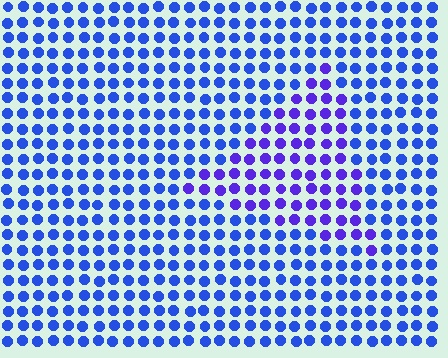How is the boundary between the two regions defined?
The boundary is defined purely by a slight shift in hue (about 30 degrees). Spacing, size, and orientation are identical on both sides.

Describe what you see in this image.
The image is filled with small blue elements in a uniform arrangement. A triangle-shaped region is visible where the elements are tinted to a slightly different hue, forming a subtle color boundary.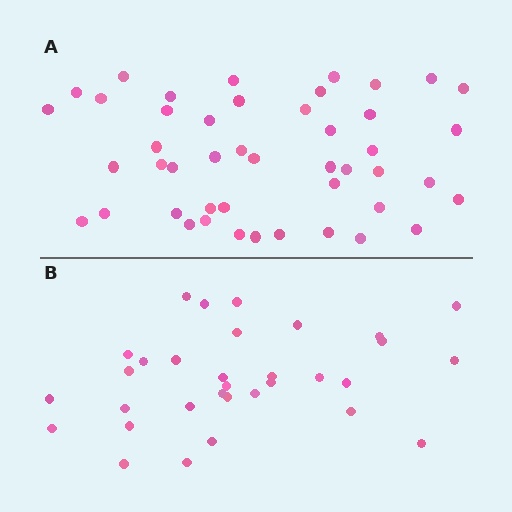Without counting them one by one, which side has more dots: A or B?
Region A (the top region) has more dots.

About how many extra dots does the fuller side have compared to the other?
Region A has approximately 15 more dots than region B.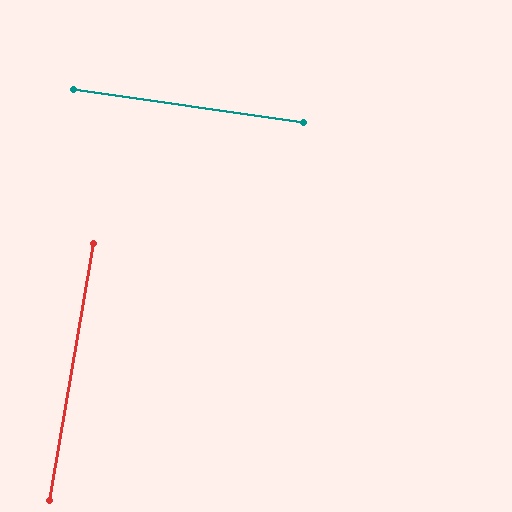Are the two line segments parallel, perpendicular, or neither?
Perpendicular — they meet at approximately 88°.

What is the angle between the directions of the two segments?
Approximately 88 degrees.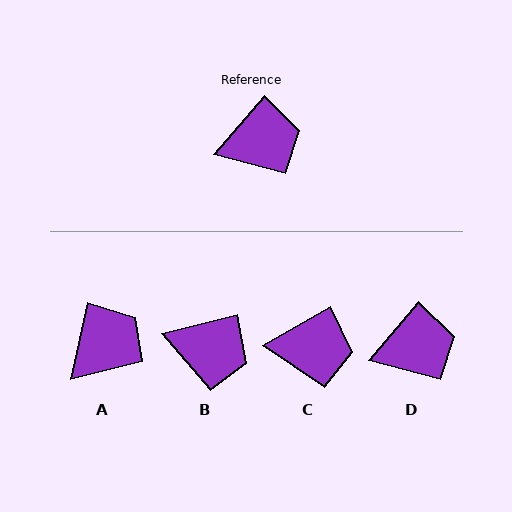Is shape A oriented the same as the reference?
No, it is off by about 28 degrees.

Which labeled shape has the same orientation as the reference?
D.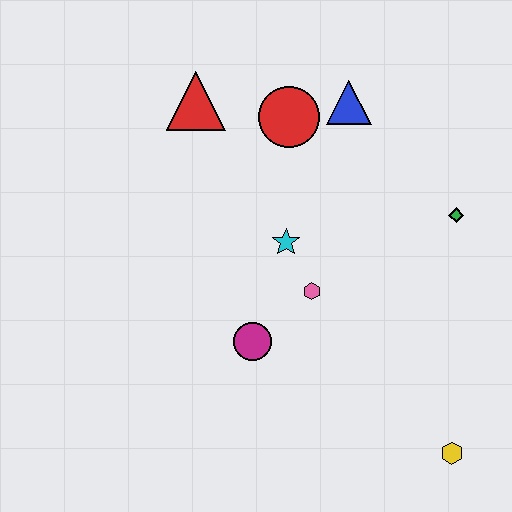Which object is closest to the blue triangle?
The red circle is closest to the blue triangle.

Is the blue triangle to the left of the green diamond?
Yes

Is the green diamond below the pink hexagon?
No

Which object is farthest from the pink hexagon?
The red triangle is farthest from the pink hexagon.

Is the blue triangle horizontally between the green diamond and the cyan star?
Yes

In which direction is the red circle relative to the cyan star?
The red circle is above the cyan star.